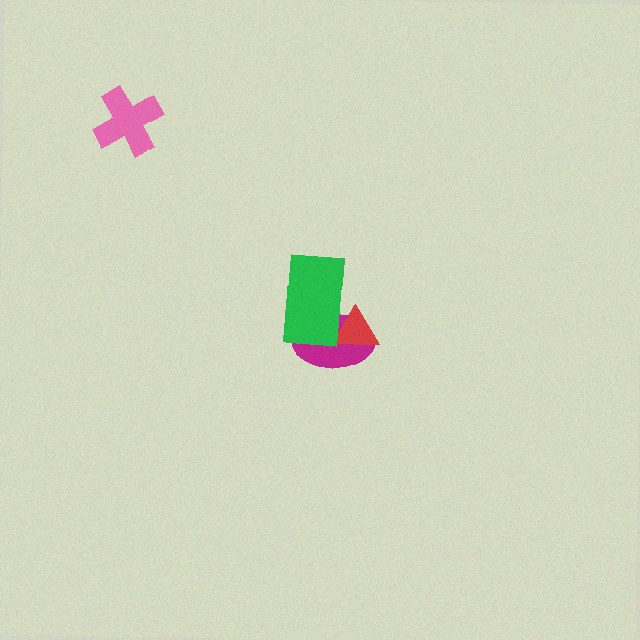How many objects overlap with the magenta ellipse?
2 objects overlap with the magenta ellipse.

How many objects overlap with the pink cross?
0 objects overlap with the pink cross.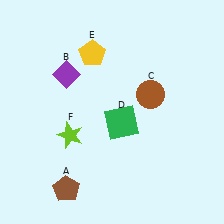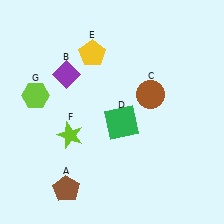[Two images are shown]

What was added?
A lime hexagon (G) was added in Image 2.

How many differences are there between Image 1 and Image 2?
There is 1 difference between the two images.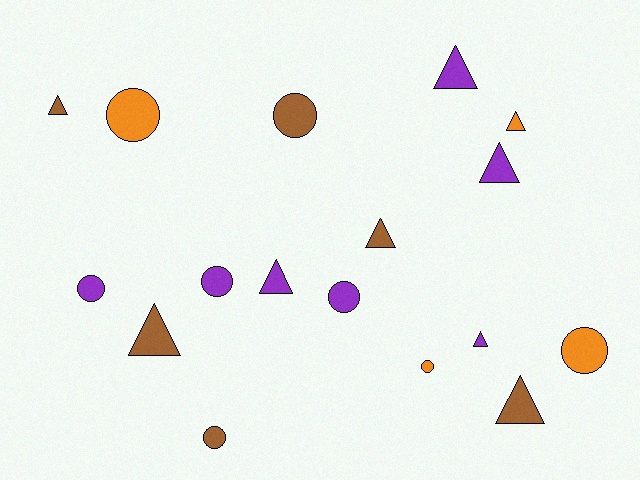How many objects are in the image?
There are 17 objects.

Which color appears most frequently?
Purple, with 7 objects.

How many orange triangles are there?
There is 1 orange triangle.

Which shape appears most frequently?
Triangle, with 9 objects.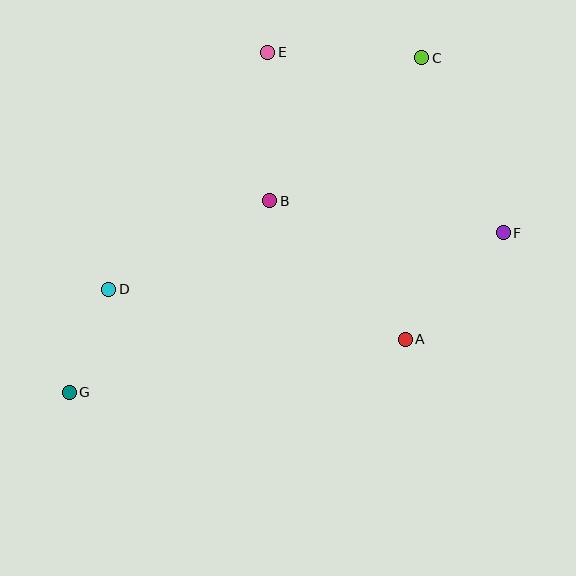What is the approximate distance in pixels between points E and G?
The distance between E and G is approximately 394 pixels.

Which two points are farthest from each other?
Points C and G are farthest from each other.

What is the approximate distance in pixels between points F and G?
The distance between F and G is approximately 462 pixels.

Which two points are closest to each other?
Points D and G are closest to each other.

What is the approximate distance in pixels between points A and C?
The distance between A and C is approximately 282 pixels.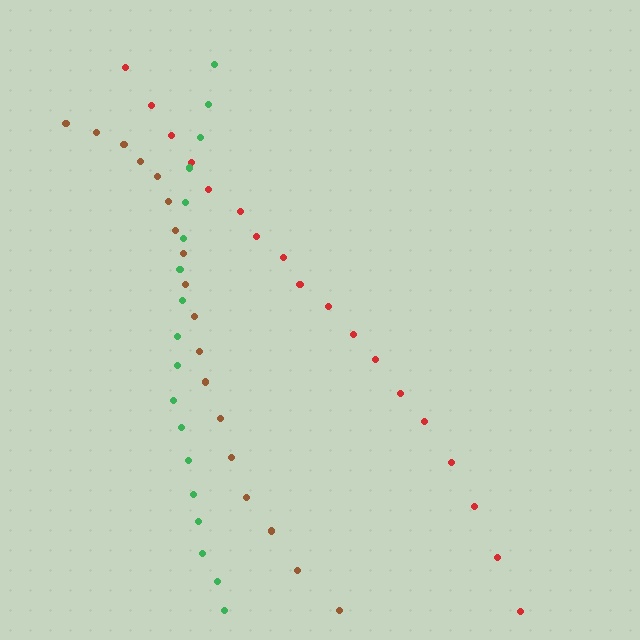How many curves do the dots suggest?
There are 3 distinct paths.